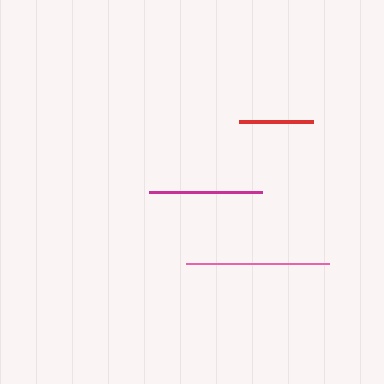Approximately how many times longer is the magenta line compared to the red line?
The magenta line is approximately 1.5 times the length of the red line.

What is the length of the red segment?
The red segment is approximately 74 pixels long.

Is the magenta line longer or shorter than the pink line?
The pink line is longer than the magenta line.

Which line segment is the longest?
The pink line is the longest at approximately 143 pixels.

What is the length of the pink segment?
The pink segment is approximately 143 pixels long.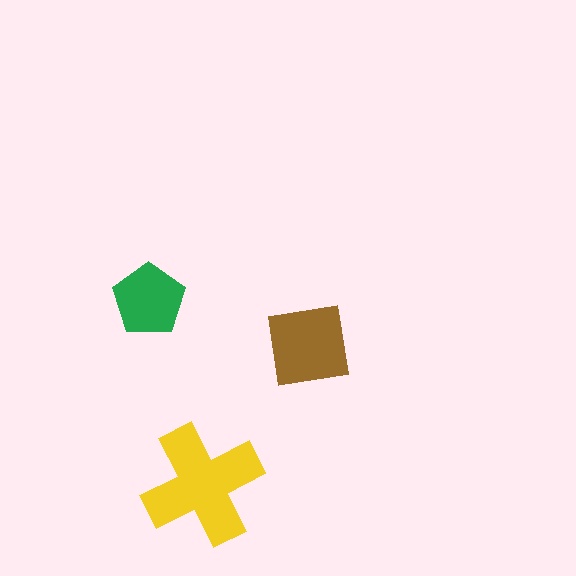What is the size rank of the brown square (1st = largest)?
2nd.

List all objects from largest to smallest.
The yellow cross, the brown square, the green pentagon.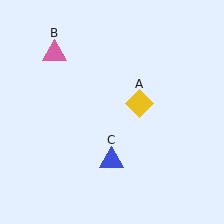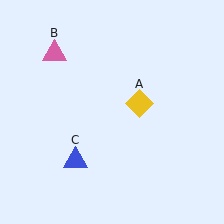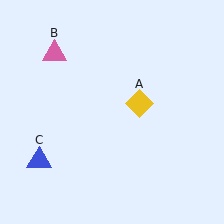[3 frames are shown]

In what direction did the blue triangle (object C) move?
The blue triangle (object C) moved left.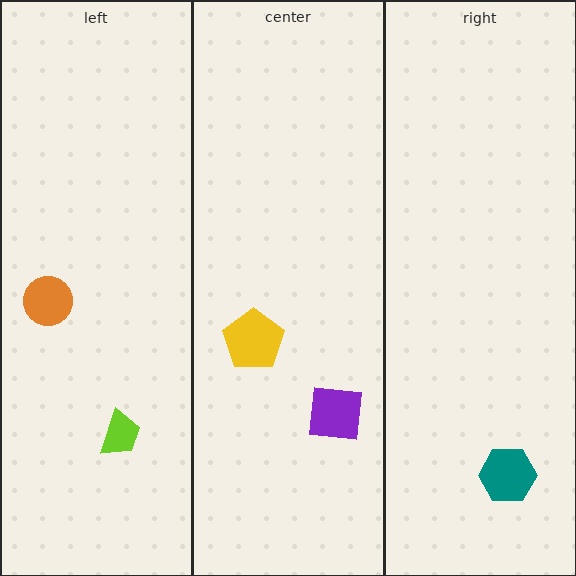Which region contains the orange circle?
The left region.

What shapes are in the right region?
The teal hexagon.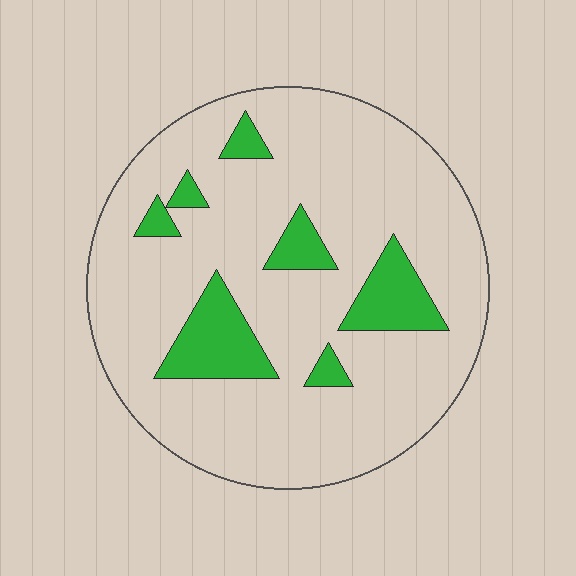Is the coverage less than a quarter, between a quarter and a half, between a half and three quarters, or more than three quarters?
Less than a quarter.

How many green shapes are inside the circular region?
7.